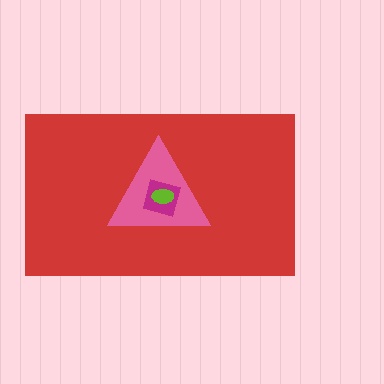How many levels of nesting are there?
4.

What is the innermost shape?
The lime ellipse.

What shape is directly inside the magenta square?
The lime ellipse.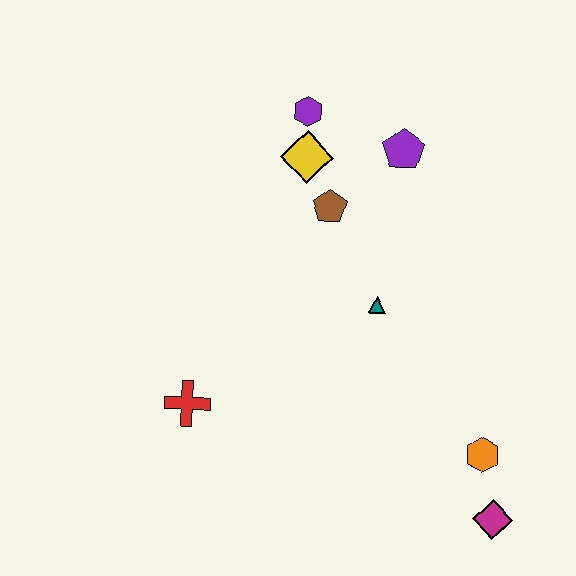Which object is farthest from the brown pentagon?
The magenta diamond is farthest from the brown pentagon.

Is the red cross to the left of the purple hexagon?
Yes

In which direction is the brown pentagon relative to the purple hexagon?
The brown pentagon is below the purple hexagon.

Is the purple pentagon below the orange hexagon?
No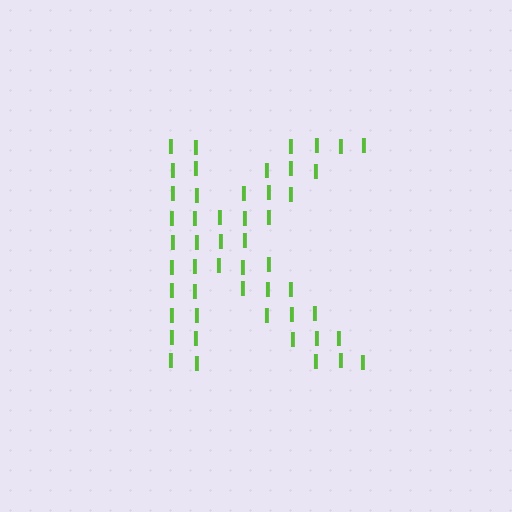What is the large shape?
The large shape is the letter K.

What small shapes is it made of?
It is made of small letter I's.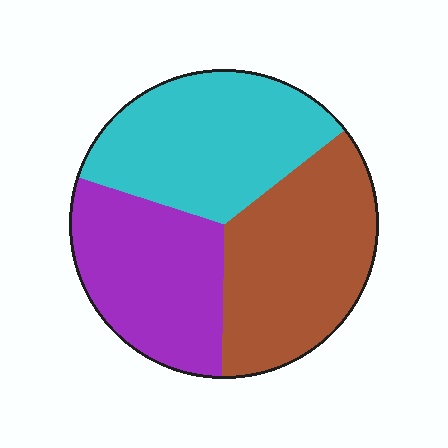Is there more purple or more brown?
Brown.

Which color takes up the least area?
Purple, at roughly 30%.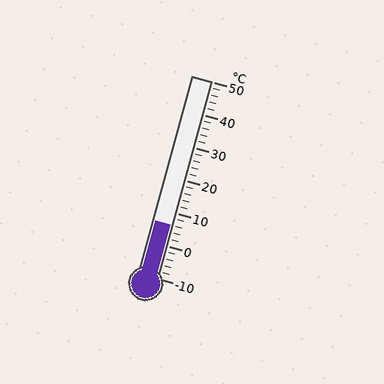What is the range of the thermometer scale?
The thermometer scale ranges from -10°C to 50°C.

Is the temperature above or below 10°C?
The temperature is below 10°C.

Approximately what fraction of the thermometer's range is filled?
The thermometer is filled to approximately 25% of its range.